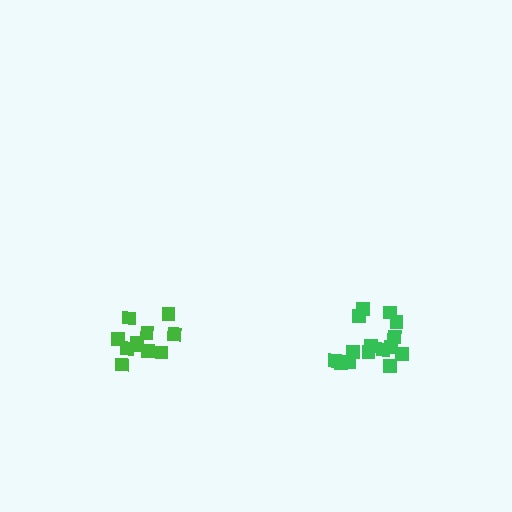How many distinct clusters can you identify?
There are 2 distinct clusters.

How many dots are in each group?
Group 1: 15 dots, Group 2: 11 dots (26 total).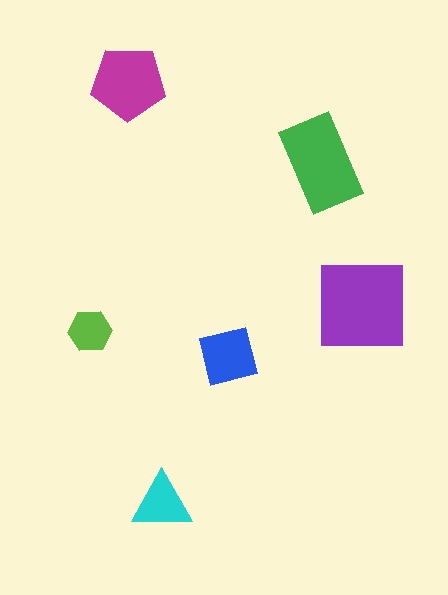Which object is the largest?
The purple square.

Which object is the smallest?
The lime hexagon.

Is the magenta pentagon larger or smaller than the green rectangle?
Smaller.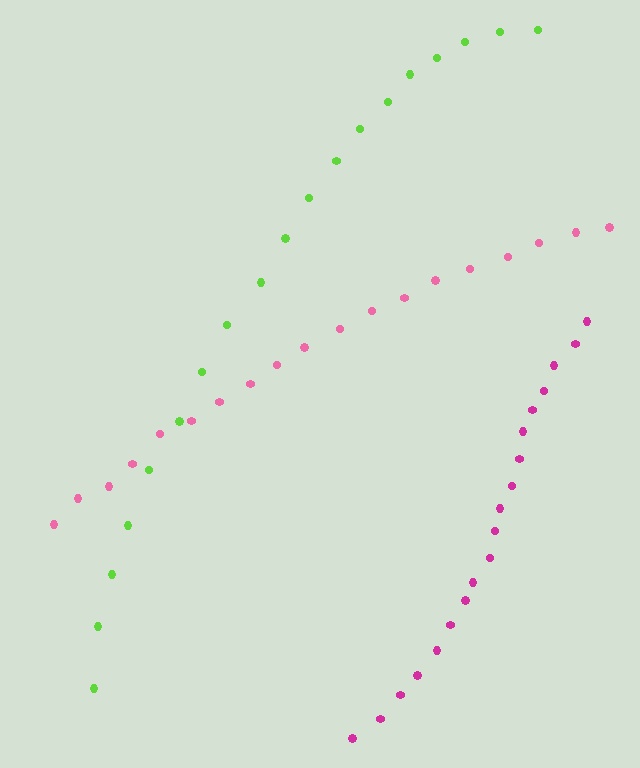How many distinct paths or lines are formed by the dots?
There are 3 distinct paths.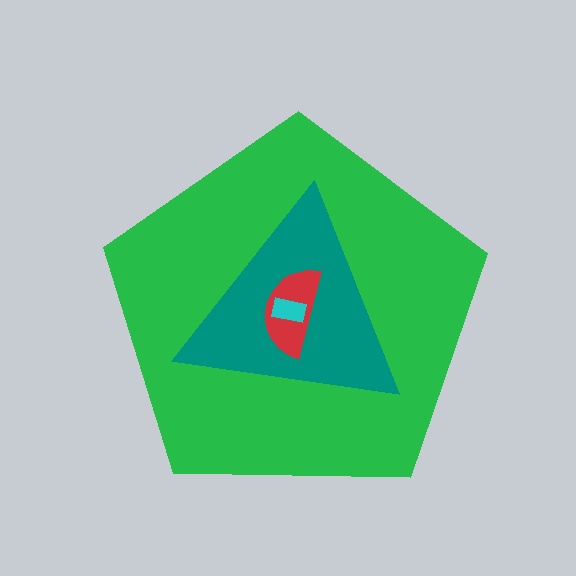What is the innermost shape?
The cyan rectangle.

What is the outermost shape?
The green pentagon.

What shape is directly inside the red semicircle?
The cyan rectangle.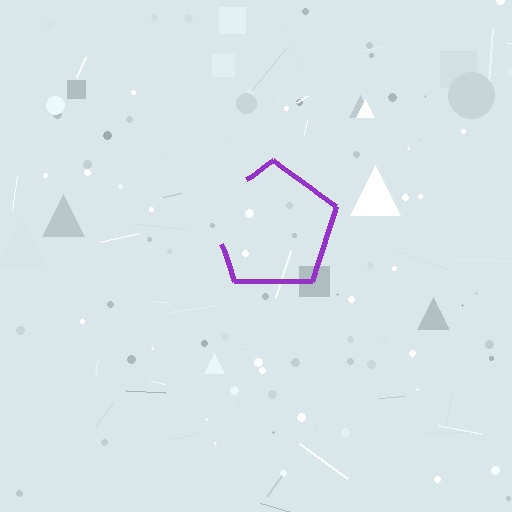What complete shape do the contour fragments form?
The contour fragments form a pentagon.